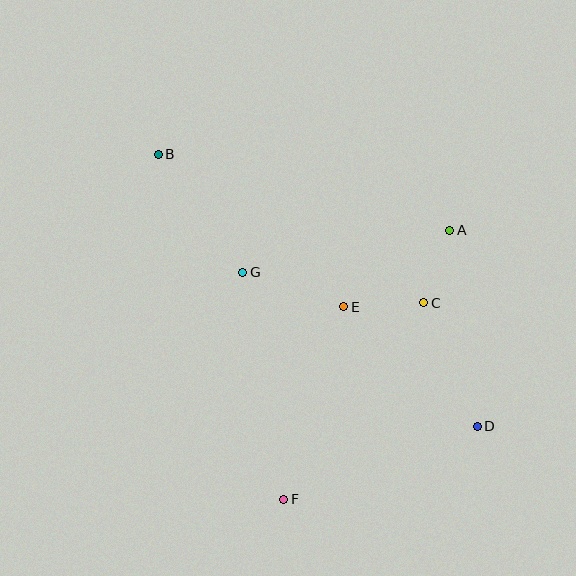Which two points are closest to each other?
Points A and C are closest to each other.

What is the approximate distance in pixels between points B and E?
The distance between B and E is approximately 240 pixels.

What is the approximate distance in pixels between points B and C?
The distance between B and C is approximately 304 pixels.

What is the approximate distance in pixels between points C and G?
The distance between C and G is approximately 184 pixels.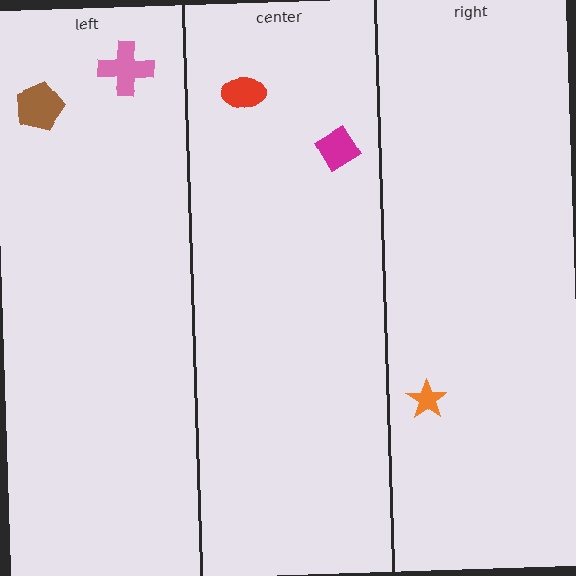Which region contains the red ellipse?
The center region.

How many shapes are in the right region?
1.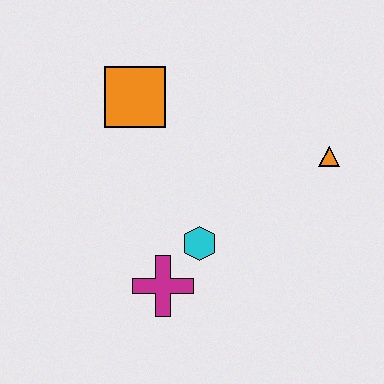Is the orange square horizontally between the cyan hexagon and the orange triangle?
No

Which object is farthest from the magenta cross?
The orange triangle is farthest from the magenta cross.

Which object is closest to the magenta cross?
The cyan hexagon is closest to the magenta cross.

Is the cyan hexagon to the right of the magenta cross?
Yes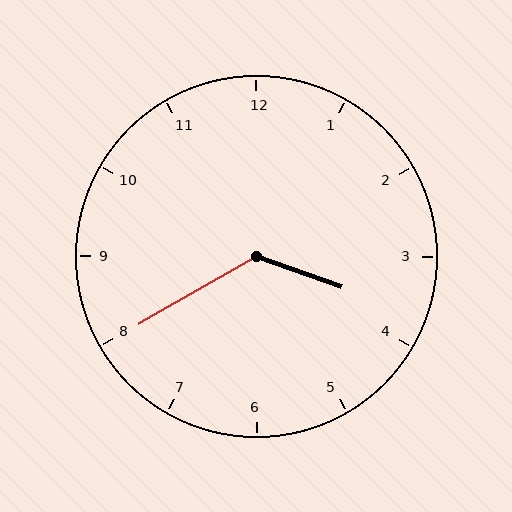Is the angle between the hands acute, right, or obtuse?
It is obtuse.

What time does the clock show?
3:40.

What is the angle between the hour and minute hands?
Approximately 130 degrees.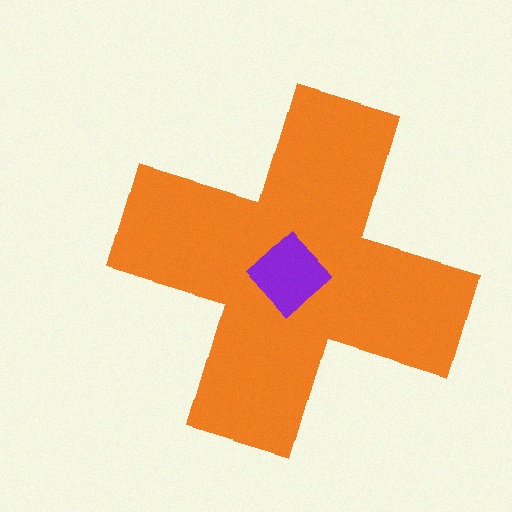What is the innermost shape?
The purple diamond.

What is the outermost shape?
The orange cross.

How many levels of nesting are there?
2.